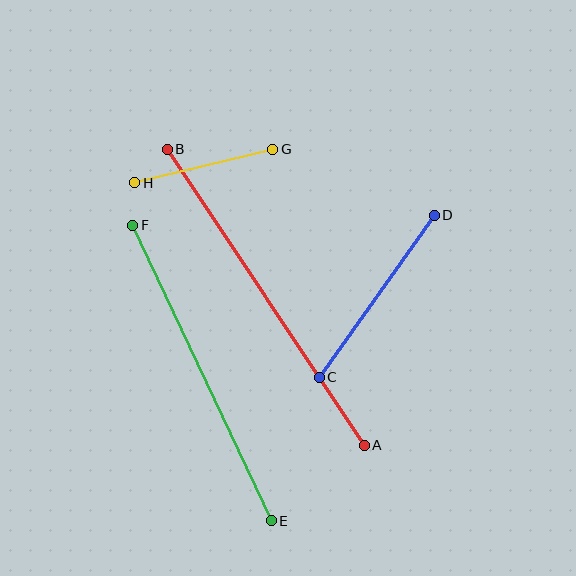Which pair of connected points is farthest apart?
Points A and B are farthest apart.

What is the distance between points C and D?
The distance is approximately 198 pixels.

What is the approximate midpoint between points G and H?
The midpoint is at approximately (204, 166) pixels.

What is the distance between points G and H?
The distance is approximately 142 pixels.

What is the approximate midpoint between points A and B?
The midpoint is at approximately (266, 297) pixels.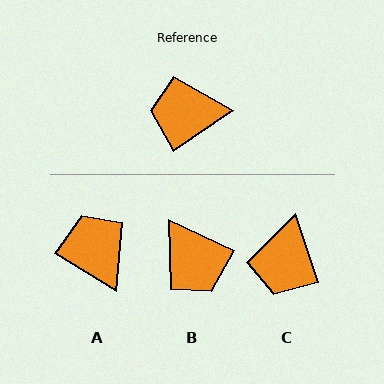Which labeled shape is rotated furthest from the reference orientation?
B, about 121 degrees away.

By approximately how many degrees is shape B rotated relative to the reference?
Approximately 121 degrees counter-clockwise.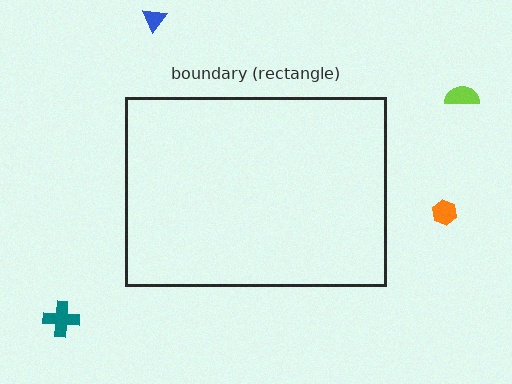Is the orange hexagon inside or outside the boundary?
Outside.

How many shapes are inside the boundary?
0 inside, 4 outside.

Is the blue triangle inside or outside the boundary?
Outside.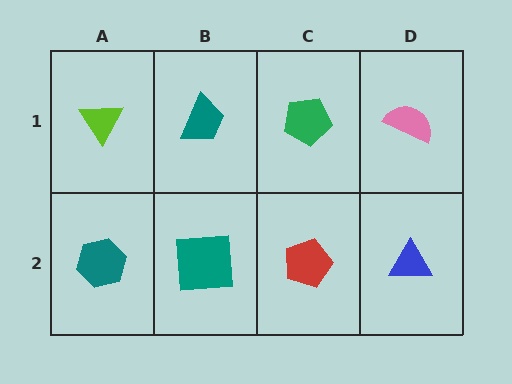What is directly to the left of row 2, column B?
A teal hexagon.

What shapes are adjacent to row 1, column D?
A blue triangle (row 2, column D), a green pentagon (row 1, column C).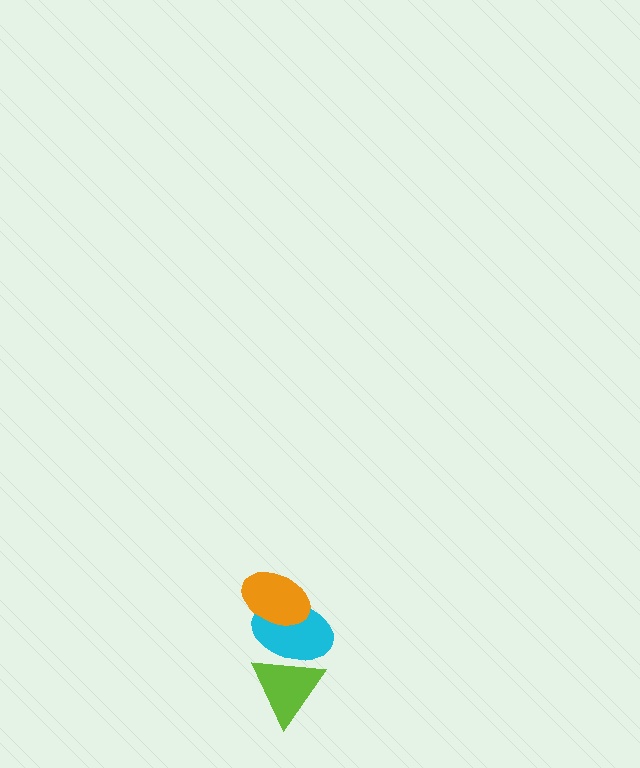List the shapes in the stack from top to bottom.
From top to bottom: the orange ellipse, the cyan ellipse, the lime triangle.